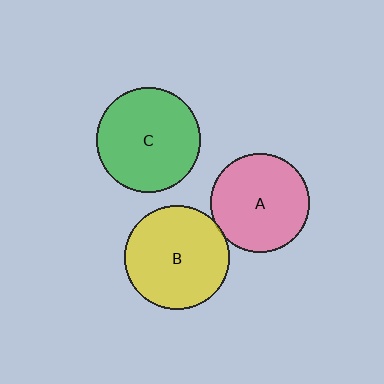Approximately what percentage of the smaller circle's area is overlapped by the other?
Approximately 5%.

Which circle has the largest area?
Circle B (yellow).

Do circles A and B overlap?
Yes.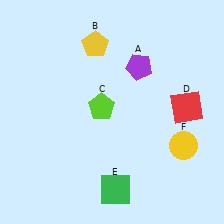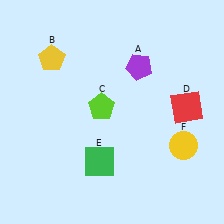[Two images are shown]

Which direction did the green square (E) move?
The green square (E) moved up.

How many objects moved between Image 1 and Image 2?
2 objects moved between the two images.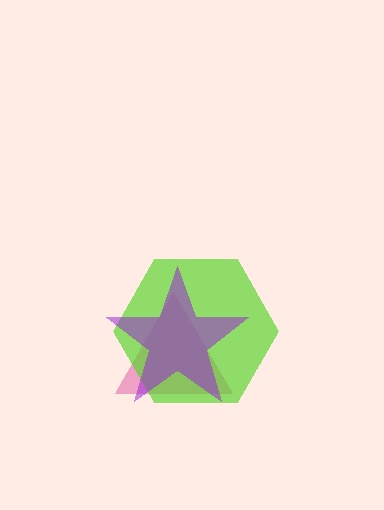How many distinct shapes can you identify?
There are 3 distinct shapes: a pink triangle, a lime hexagon, a purple star.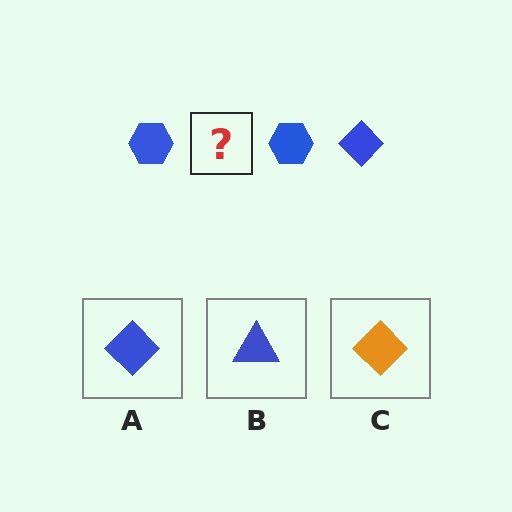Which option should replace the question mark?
Option A.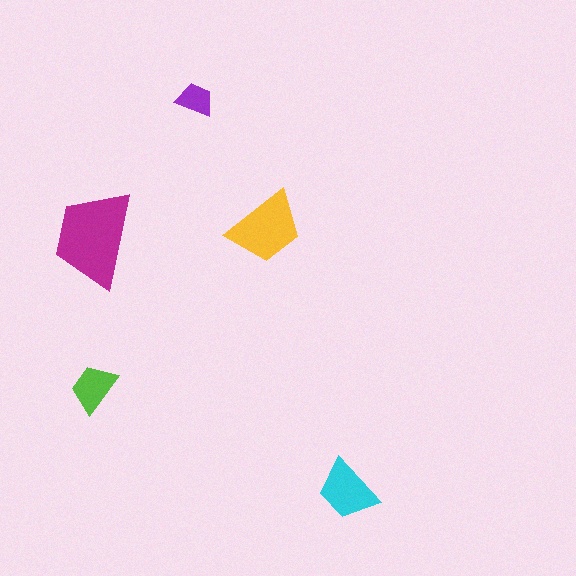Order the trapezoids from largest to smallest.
the magenta one, the yellow one, the cyan one, the lime one, the purple one.